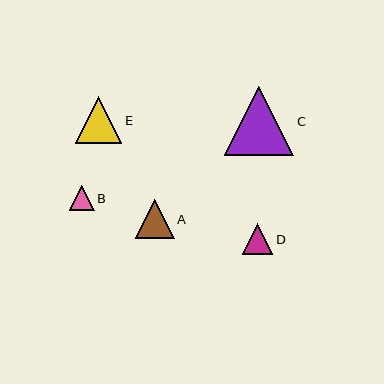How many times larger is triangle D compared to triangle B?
Triangle D is approximately 1.2 times the size of triangle B.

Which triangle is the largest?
Triangle C is the largest with a size of approximately 70 pixels.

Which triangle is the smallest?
Triangle B is the smallest with a size of approximately 24 pixels.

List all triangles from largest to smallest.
From largest to smallest: C, E, A, D, B.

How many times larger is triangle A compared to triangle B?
Triangle A is approximately 1.6 times the size of triangle B.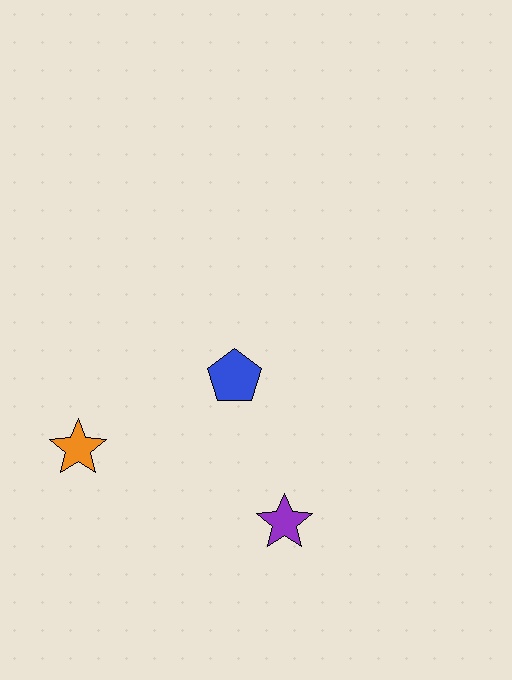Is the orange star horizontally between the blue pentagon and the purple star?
No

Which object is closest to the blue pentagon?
The purple star is closest to the blue pentagon.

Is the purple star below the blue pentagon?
Yes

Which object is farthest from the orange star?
The purple star is farthest from the orange star.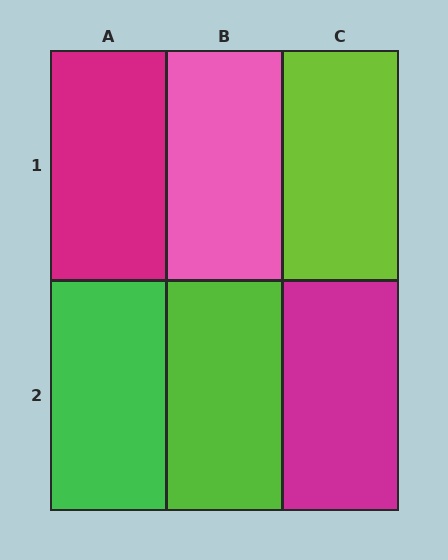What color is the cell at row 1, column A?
Magenta.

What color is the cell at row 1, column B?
Pink.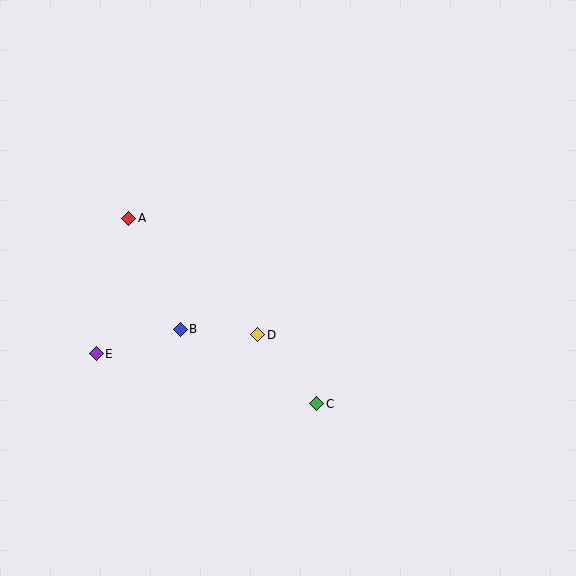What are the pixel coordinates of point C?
Point C is at (317, 404).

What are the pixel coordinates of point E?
Point E is at (96, 354).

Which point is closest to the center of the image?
Point D at (258, 335) is closest to the center.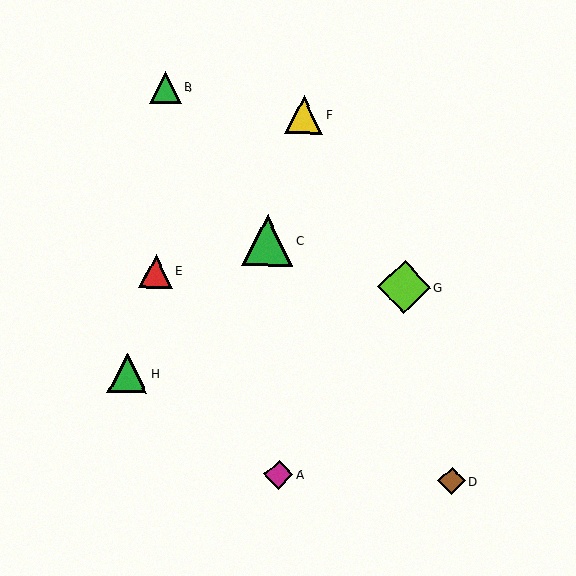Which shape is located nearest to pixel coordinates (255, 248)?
The green triangle (labeled C) at (267, 240) is nearest to that location.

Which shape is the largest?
The lime diamond (labeled G) is the largest.